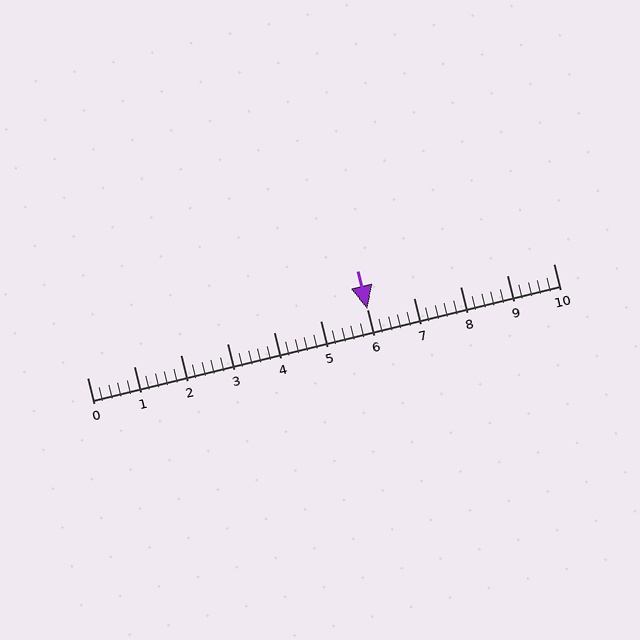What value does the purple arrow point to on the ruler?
The purple arrow points to approximately 6.0.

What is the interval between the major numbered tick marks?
The major tick marks are spaced 1 units apart.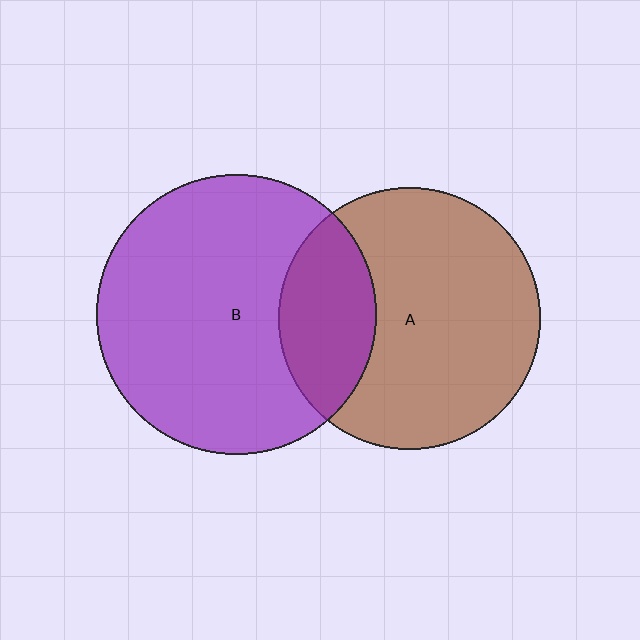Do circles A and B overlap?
Yes.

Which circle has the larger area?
Circle B (purple).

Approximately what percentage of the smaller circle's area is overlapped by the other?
Approximately 25%.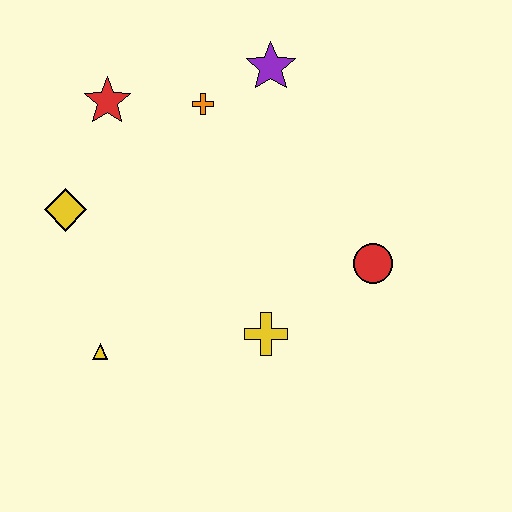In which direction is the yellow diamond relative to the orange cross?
The yellow diamond is to the left of the orange cross.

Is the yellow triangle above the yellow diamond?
No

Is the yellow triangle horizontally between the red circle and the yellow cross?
No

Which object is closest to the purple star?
The orange cross is closest to the purple star.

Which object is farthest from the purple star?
The yellow triangle is farthest from the purple star.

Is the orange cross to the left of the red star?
No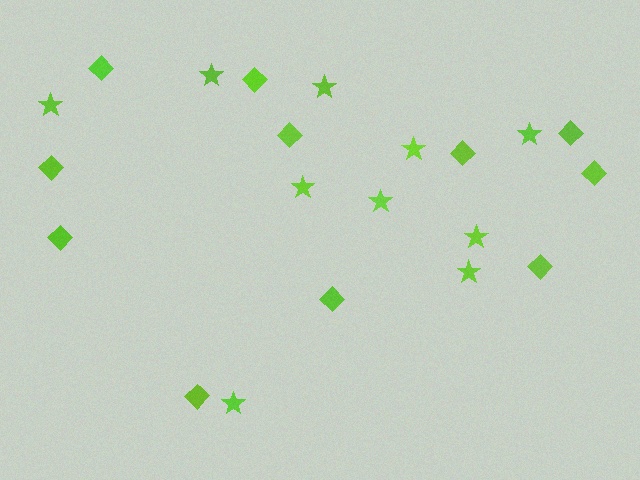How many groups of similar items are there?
There are 2 groups: one group of stars (10) and one group of diamonds (11).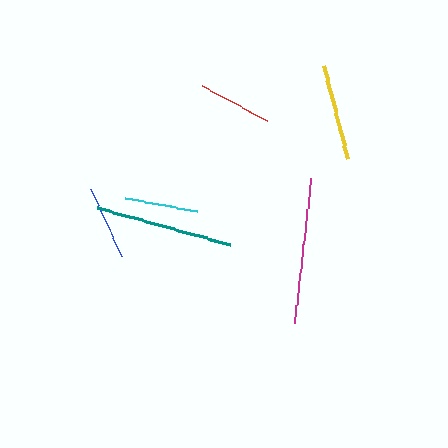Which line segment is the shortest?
The red line is the shortest at approximately 73 pixels.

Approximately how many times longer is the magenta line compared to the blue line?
The magenta line is approximately 2.0 times the length of the blue line.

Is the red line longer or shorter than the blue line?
The blue line is longer than the red line.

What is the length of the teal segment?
The teal segment is approximately 138 pixels long.